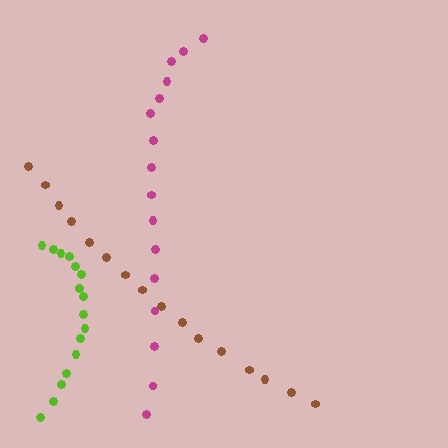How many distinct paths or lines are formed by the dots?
There are 3 distinct paths.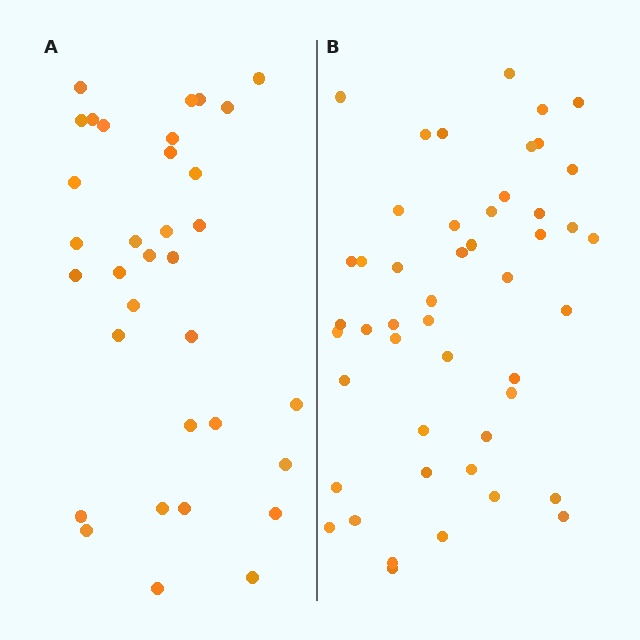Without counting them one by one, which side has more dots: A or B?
Region B (the right region) has more dots.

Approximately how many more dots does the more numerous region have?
Region B has approximately 15 more dots than region A.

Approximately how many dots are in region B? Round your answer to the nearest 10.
About 50 dots. (The exact count is 48, which rounds to 50.)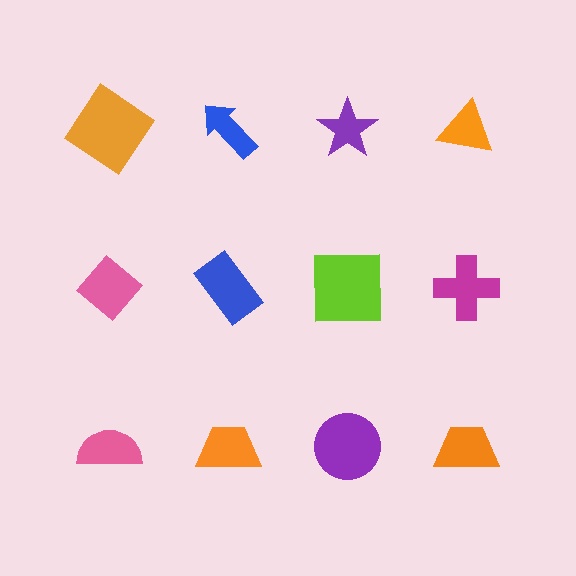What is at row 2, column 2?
A blue rectangle.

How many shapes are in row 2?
4 shapes.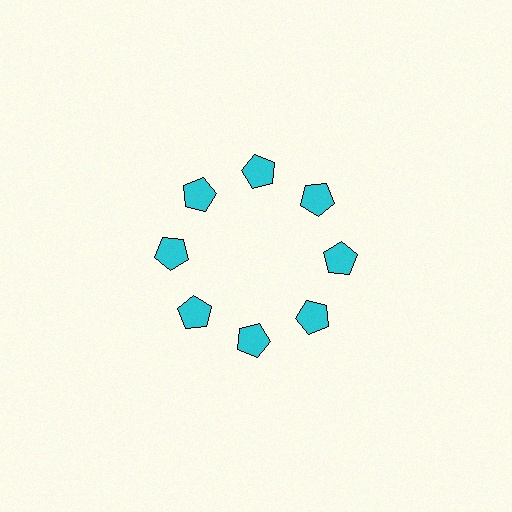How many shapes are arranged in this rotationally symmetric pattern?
There are 8 shapes, arranged in 8 groups of 1.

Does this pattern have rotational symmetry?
Yes, this pattern has 8-fold rotational symmetry. It looks the same after rotating 45 degrees around the center.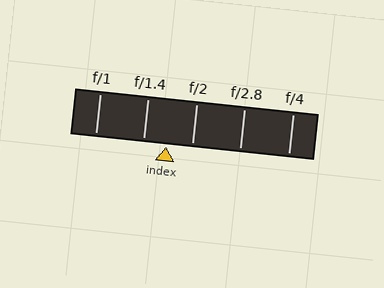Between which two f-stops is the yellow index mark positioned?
The index mark is between f/1.4 and f/2.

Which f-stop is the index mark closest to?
The index mark is closest to f/1.4.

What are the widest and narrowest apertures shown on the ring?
The widest aperture shown is f/1 and the narrowest is f/4.